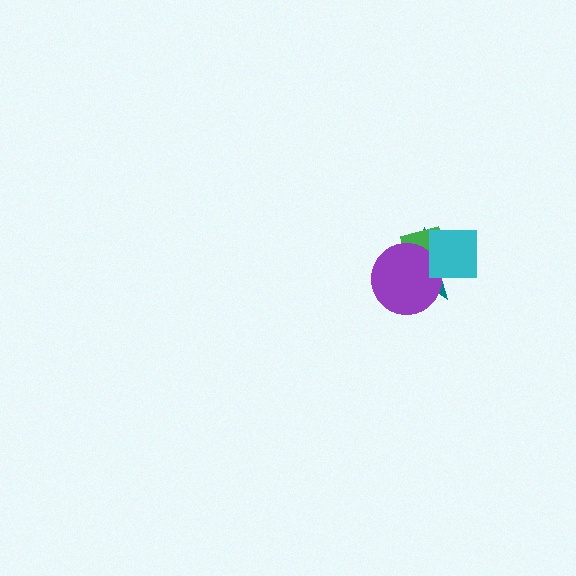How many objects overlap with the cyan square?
3 objects overlap with the cyan square.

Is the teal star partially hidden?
Yes, it is partially covered by another shape.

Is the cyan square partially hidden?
No, no other shape covers it.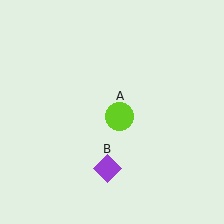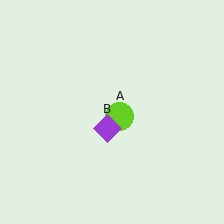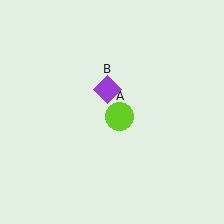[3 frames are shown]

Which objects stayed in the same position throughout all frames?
Lime circle (object A) remained stationary.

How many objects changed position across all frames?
1 object changed position: purple diamond (object B).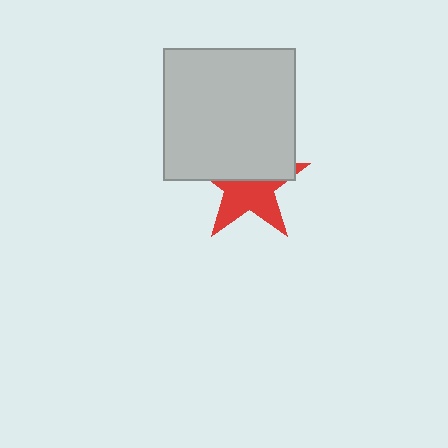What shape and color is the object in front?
The object in front is a light gray square.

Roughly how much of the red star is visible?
About half of it is visible (roughly 51%).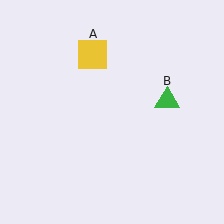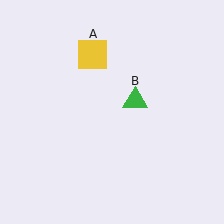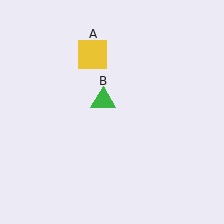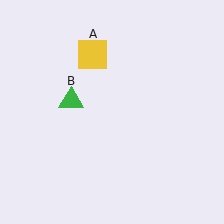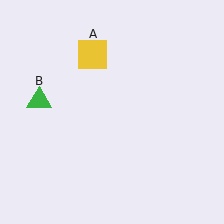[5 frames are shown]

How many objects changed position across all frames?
1 object changed position: green triangle (object B).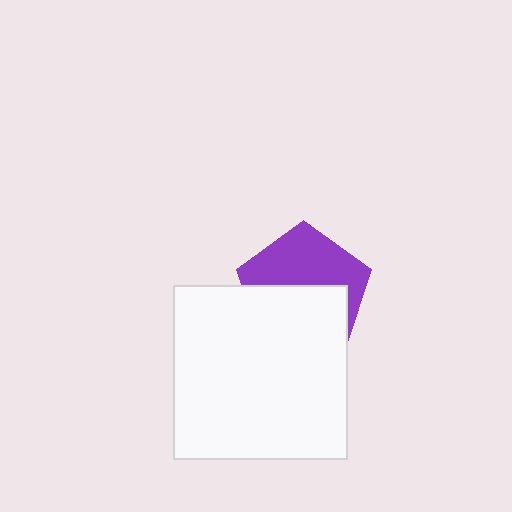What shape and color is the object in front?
The object in front is a white square.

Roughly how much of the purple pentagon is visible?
About half of it is visible (roughly 50%).